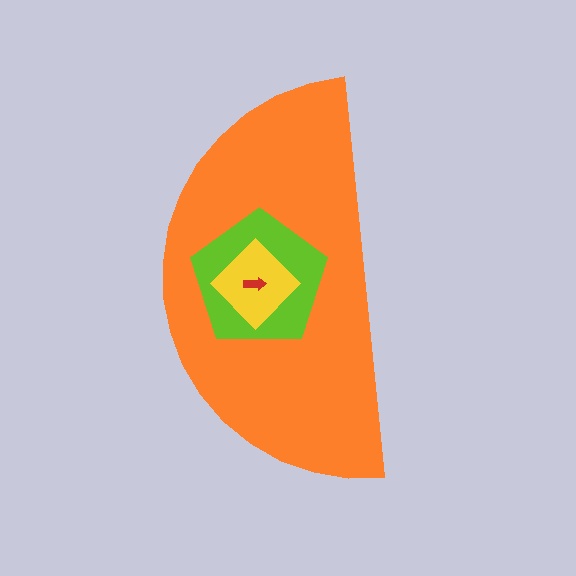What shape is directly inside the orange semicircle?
The lime pentagon.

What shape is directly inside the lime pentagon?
The yellow diamond.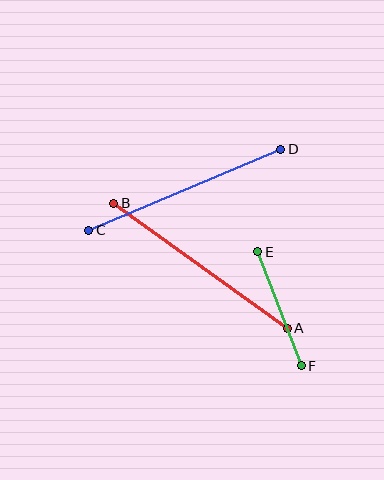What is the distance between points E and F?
The distance is approximately 122 pixels.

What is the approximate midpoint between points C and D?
The midpoint is at approximately (185, 190) pixels.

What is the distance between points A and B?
The distance is approximately 214 pixels.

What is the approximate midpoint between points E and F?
The midpoint is at approximately (280, 309) pixels.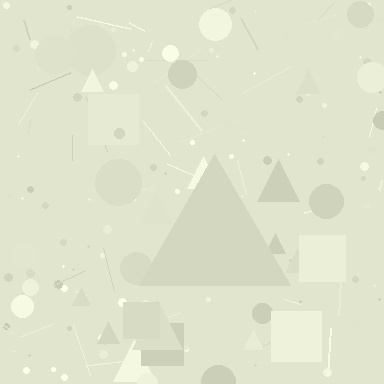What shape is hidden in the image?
A triangle is hidden in the image.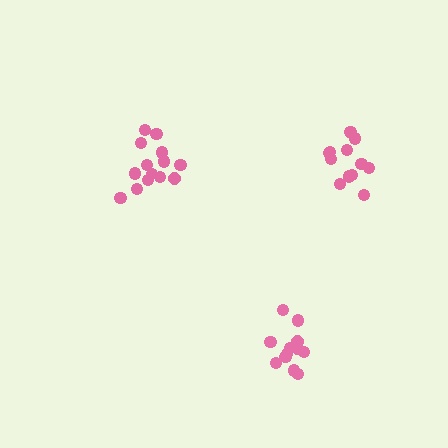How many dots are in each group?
Group 1: 13 dots, Group 2: 12 dots, Group 3: 14 dots (39 total).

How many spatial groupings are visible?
There are 3 spatial groupings.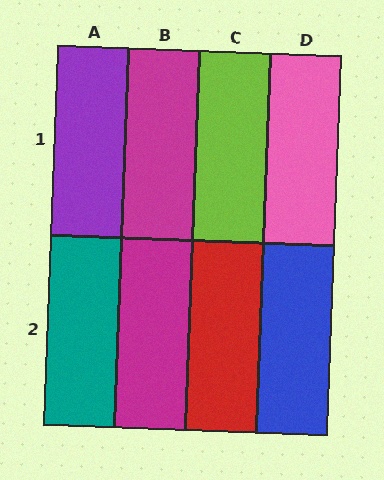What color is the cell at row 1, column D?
Pink.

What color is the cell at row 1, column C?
Lime.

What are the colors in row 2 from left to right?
Teal, magenta, red, blue.